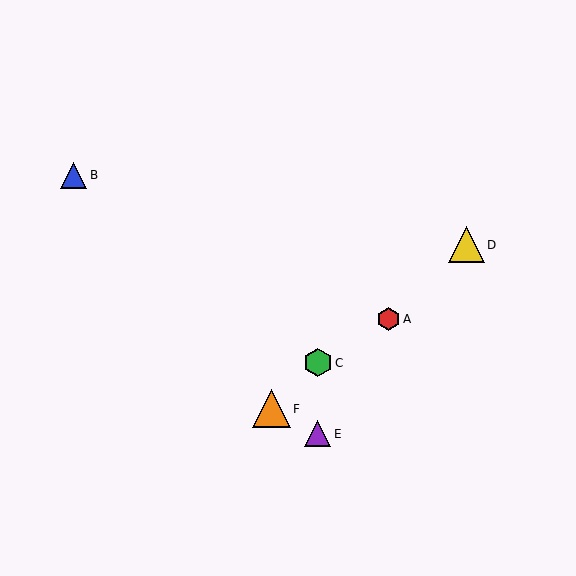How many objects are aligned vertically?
2 objects (C, E) are aligned vertically.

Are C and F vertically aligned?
No, C is at x≈318 and F is at x≈271.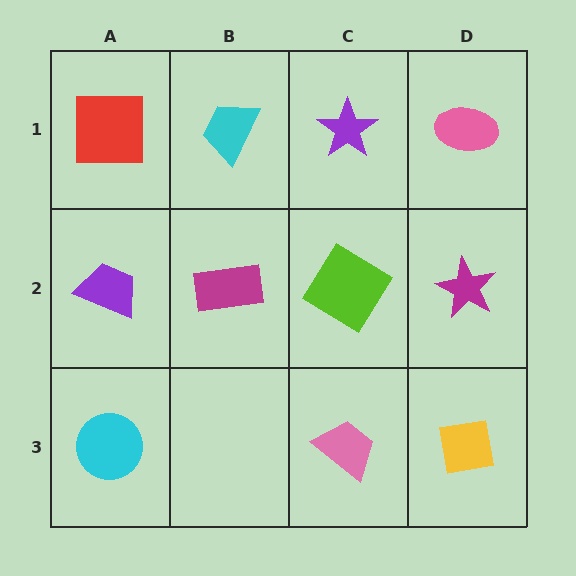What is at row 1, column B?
A cyan trapezoid.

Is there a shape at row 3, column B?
No, that cell is empty.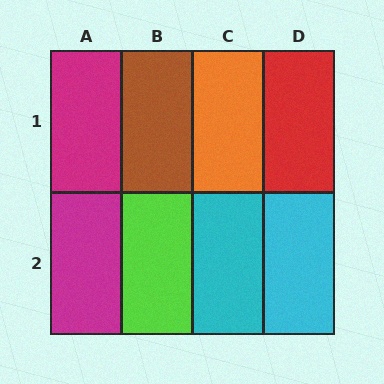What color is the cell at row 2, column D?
Cyan.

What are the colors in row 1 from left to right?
Magenta, brown, orange, red.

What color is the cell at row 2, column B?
Lime.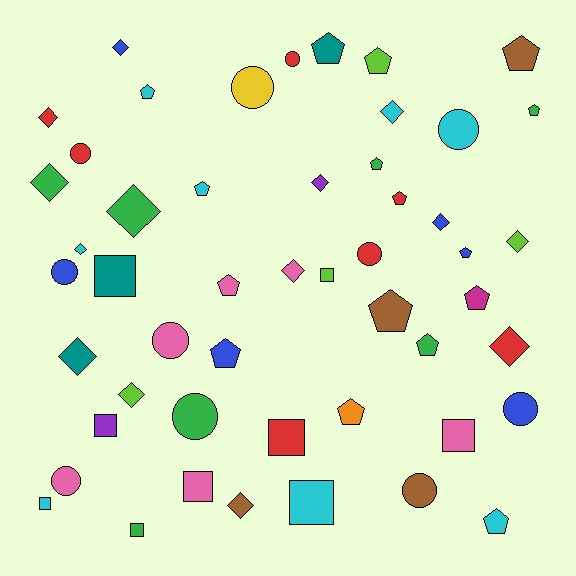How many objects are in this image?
There are 50 objects.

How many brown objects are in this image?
There are 4 brown objects.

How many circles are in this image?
There are 11 circles.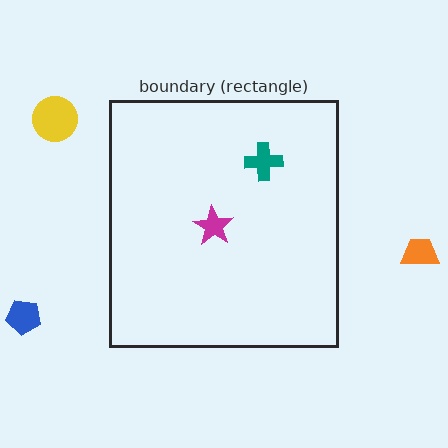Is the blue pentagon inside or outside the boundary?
Outside.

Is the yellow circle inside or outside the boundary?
Outside.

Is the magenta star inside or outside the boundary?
Inside.